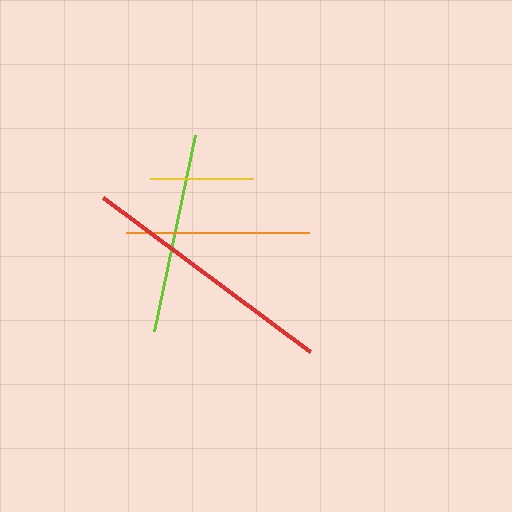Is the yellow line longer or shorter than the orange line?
The orange line is longer than the yellow line.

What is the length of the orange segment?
The orange segment is approximately 183 pixels long.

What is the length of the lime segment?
The lime segment is approximately 200 pixels long.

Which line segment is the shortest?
The yellow line is the shortest at approximately 103 pixels.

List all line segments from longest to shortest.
From longest to shortest: red, lime, orange, yellow.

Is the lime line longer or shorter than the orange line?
The lime line is longer than the orange line.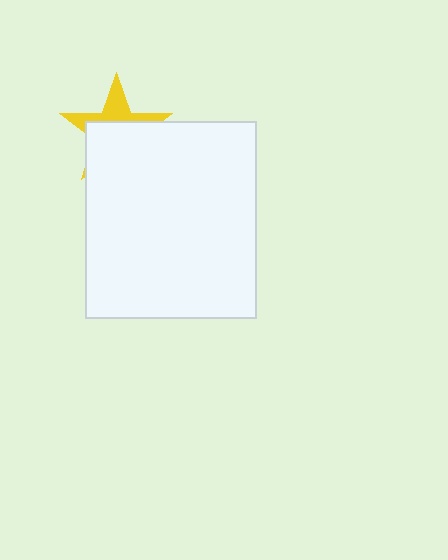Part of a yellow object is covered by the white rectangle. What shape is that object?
It is a star.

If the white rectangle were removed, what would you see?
You would see the complete yellow star.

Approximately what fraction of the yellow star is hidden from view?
Roughly 63% of the yellow star is hidden behind the white rectangle.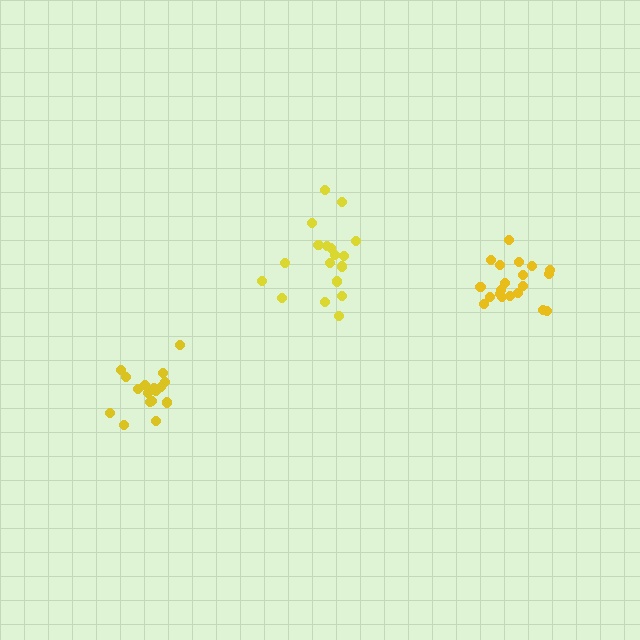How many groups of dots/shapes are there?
There are 3 groups.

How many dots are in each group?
Group 1: 18 dots, Group 2: 17 dots, Group 3: 20 dots (55 total).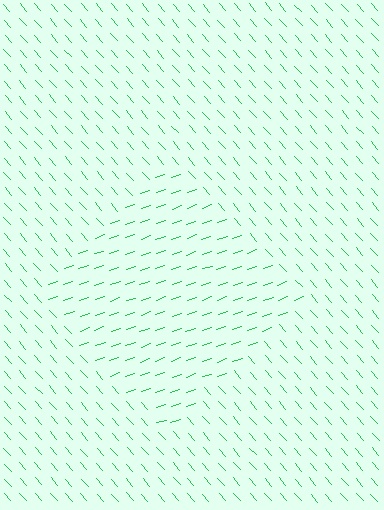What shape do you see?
I see a diamond.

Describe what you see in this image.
The image is filled with small green line segments. A diamond region in the image has lines oriented differently from the surrounding lines, creating a visible texture boundary.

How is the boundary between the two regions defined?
The boundary is defined purely by a change in line orientation (approximately 67 degrees difference). All lines are the same color and thickness.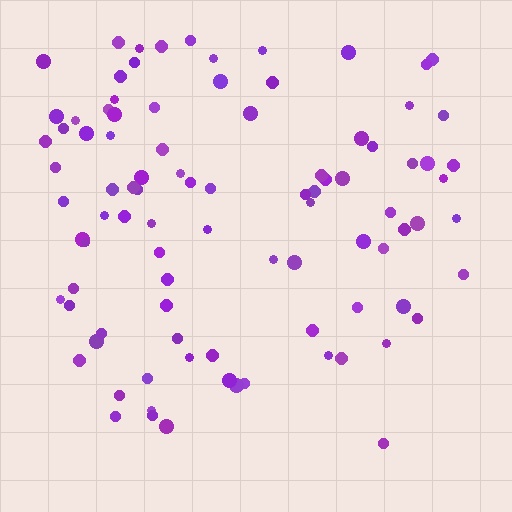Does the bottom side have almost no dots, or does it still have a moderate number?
Still a moderate number, just noticeably fewer than the top.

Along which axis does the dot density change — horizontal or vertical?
Vertical.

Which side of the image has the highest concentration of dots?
The top.